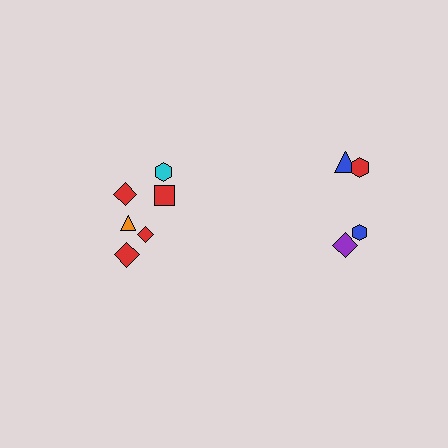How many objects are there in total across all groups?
There are 10 objects.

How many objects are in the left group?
There are 6 objects.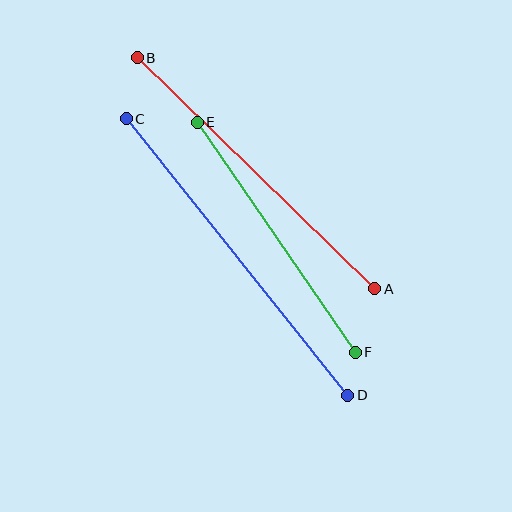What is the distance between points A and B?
The distance is approximately 332 pixels.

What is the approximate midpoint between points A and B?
The midpoint is at approximately (256, 173) pixels.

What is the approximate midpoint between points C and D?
The midpoint is at approximately (237, 257) pixels.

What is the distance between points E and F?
The distance is approximately 279 pixels.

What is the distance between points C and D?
The distance is approximately 354 pixels.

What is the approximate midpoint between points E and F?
The midpoint is at approximately (276, 237) pixels.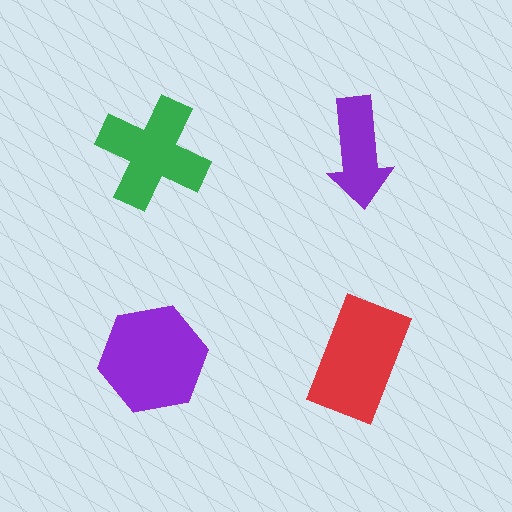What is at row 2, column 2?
A red rectangle.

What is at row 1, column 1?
A green cross.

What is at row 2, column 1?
A purple hexagon.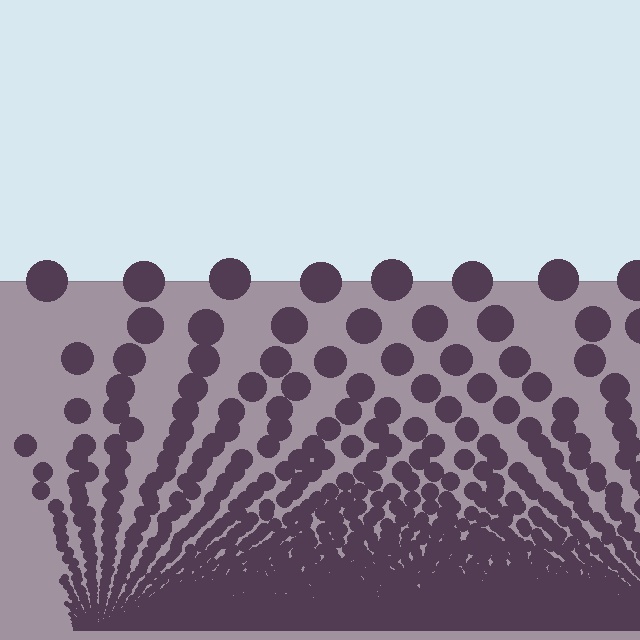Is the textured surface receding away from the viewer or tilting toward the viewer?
The surface appears to tilt toward the viewer. Texture elements get larger and sparser toward the top.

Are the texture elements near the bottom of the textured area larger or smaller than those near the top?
Smaller. The gradient is inverted — elements near the bottom are smaller and denser.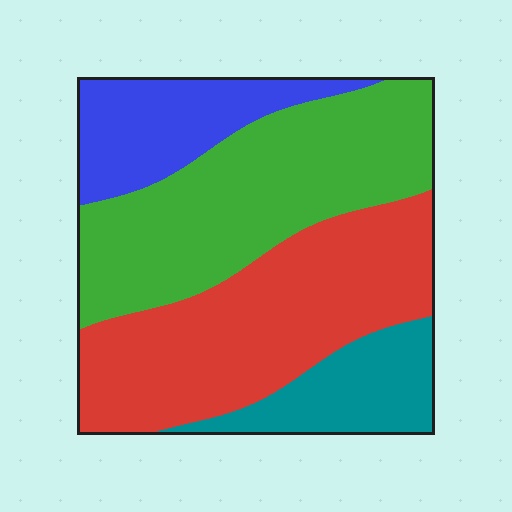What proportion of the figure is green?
Green covers about 35% of the figure.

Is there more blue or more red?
Red.